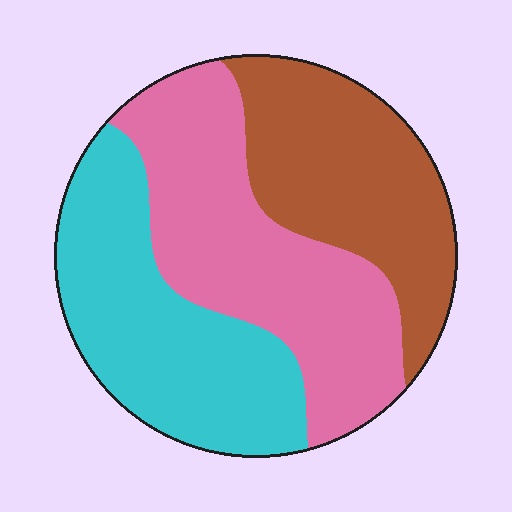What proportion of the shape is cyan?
Cyan takes up between a quarter and a half of the shape.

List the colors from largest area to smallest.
From largest to smallest: pink, cyan, brown.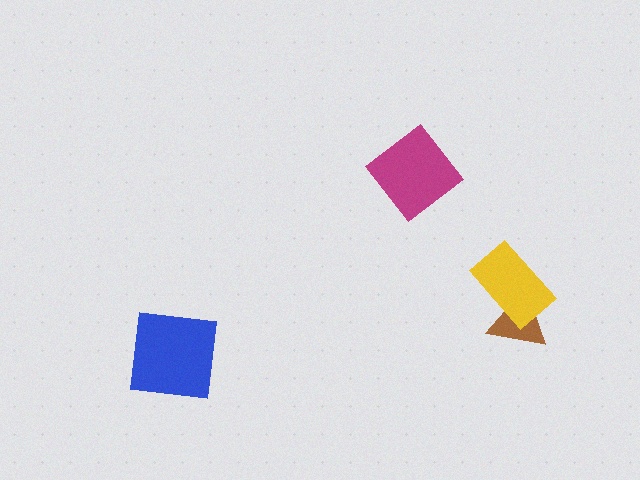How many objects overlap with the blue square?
0 objects overlap with the blue square.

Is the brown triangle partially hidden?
Yes, it is partially covered by another shape.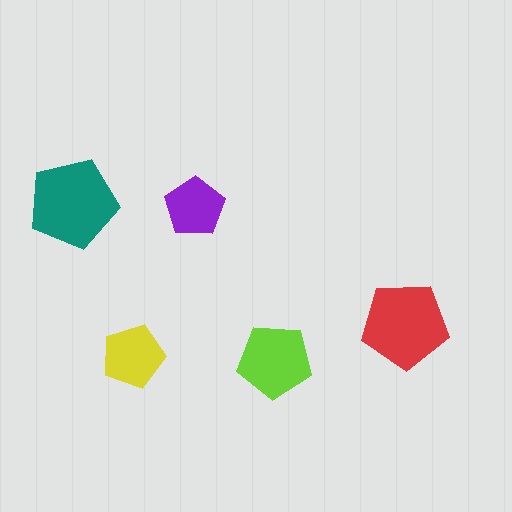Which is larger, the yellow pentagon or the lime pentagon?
The lime one.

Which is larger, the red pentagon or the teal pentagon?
The teal one.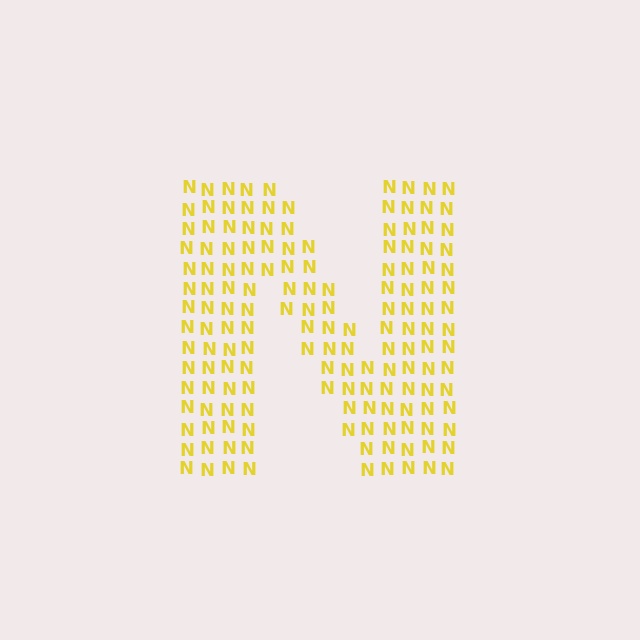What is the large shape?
The large shape is the letter N.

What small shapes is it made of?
It is made of small letter N's.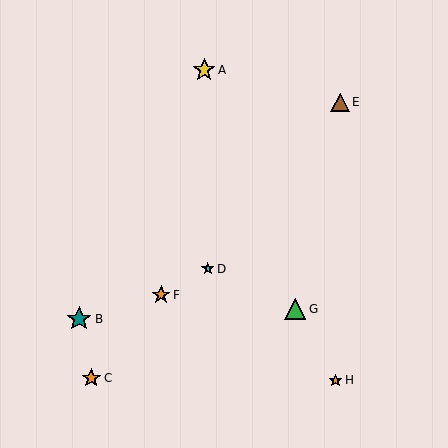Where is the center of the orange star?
The center of the orange star is at (91, 378).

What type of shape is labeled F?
Shape F is an orange star.